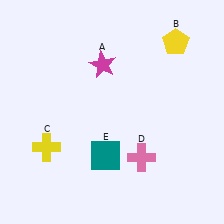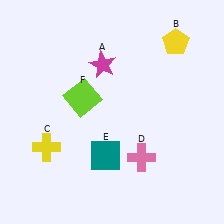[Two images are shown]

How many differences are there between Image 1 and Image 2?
There is 1 difference between the two images.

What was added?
A lime square (F) was added in Image 2.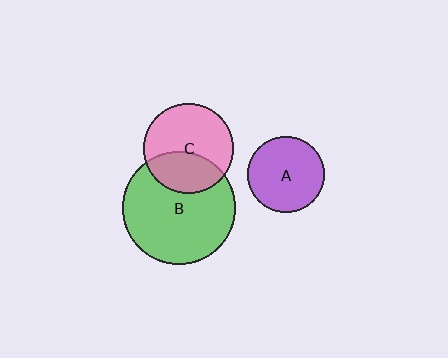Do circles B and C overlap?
Yes.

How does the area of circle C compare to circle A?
Approximately 1.4 times.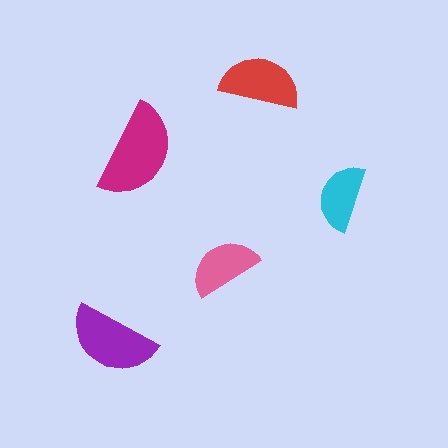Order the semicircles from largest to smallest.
the magenta one, the purple one, the red one, the pink one, the cyan one.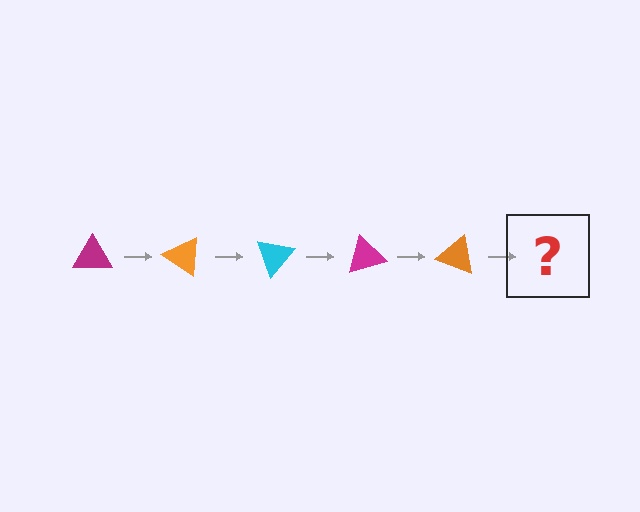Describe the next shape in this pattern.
It should be a cyan triangle, rotated 175 degrees from the start.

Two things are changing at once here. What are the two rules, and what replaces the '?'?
The two rules are that it rotates 35 degrees each step and the color cycles through magenta, orange, and cyan. The '?' should be a cyan triangle, rotated 175 degrees from the start.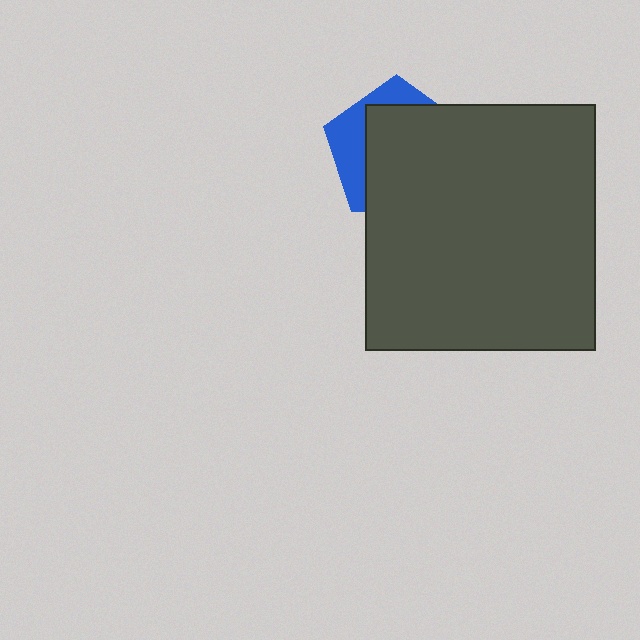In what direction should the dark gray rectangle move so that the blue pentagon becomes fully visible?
The dark gray rectangle should move toward the lower-right. That is the shortest direction to clear the overlap and leave the blue pentagon fully visible.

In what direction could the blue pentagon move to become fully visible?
The blue pentagon could move toward the upper-left. That would shift it out from behind the dark gray rectangle entirely.